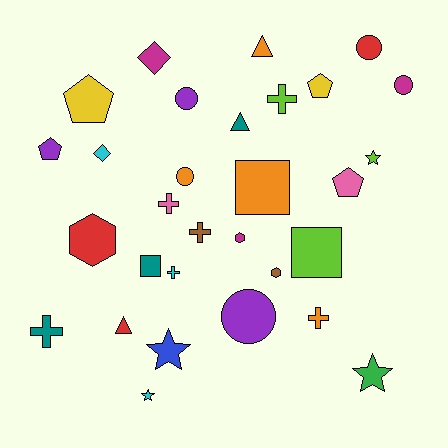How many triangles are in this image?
There are 3 triangles.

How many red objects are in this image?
There are 3 red objects.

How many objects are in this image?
There are 30 objects.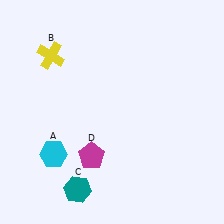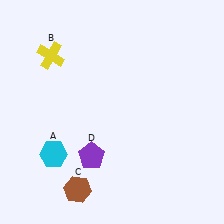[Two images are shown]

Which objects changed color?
C changed from teal to brown. D changed from magenta to purple.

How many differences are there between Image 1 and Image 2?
There are 2 differences between the two images.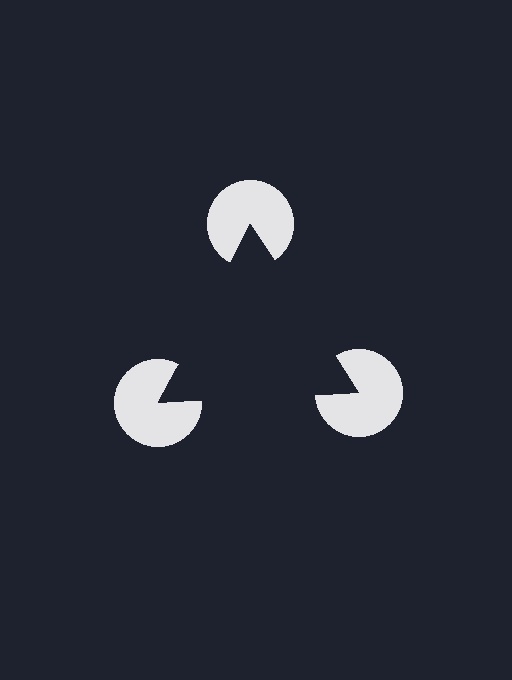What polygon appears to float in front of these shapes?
An illusory triangle — its edges are inferred from the aligned wedge cuts in the pac-man discs, not physically drawn.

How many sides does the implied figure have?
3 sides.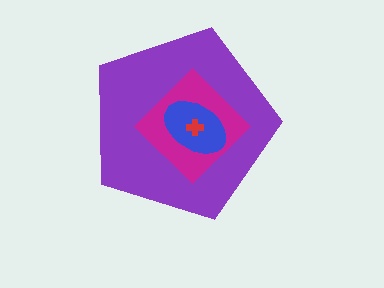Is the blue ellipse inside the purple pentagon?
Yes.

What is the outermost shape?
The purple pentagon.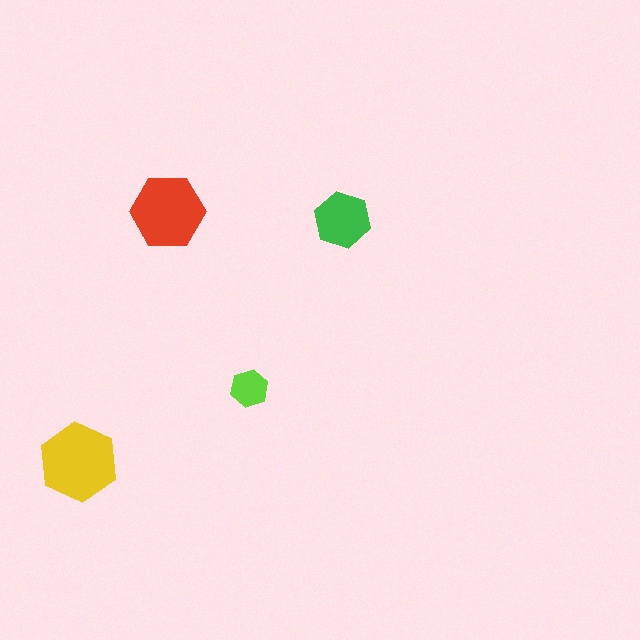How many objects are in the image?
There are 4 objects in the image.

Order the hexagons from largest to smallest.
the yellow one, the red one, the green one, the lime one.